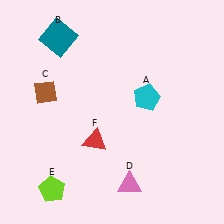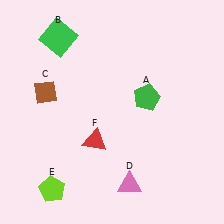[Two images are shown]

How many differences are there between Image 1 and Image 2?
There are 2 differences between the two images.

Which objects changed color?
A changed from cyan to green. B changed from teal to green.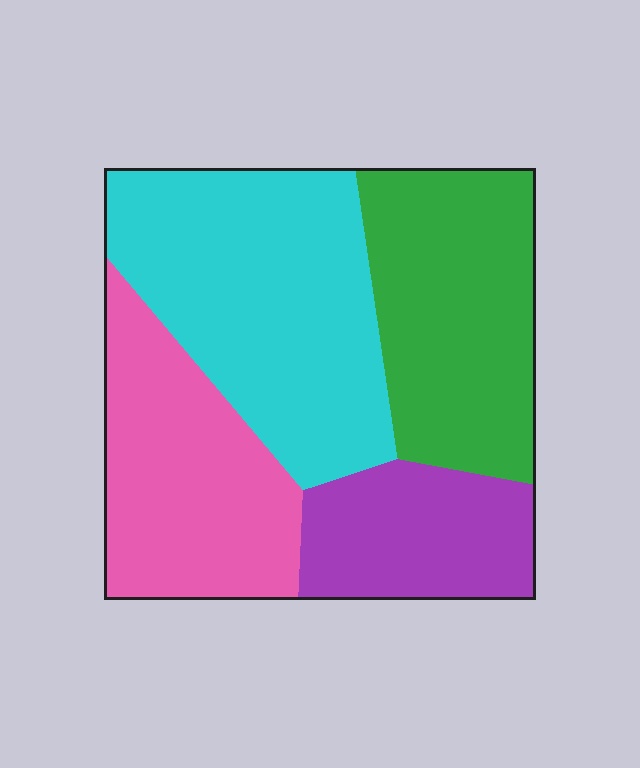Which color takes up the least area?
Purple, at roughly 15%.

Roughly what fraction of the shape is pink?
Pink takes up less than a quarter of the shape.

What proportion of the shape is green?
Green covers around 25% of the shape.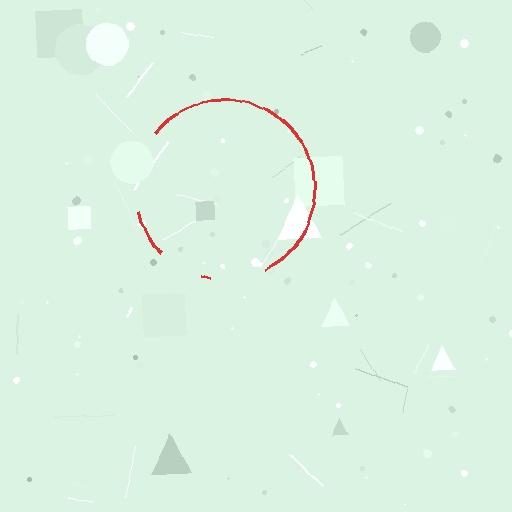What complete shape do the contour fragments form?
The contour fragments form a circle.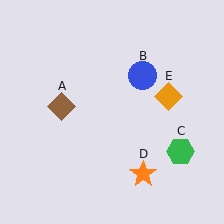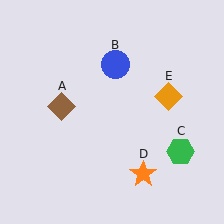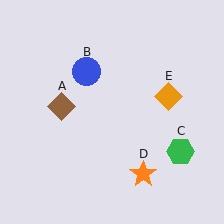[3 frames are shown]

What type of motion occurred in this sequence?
The blue circle (object B) rotated counterclockwise around the center of the scene.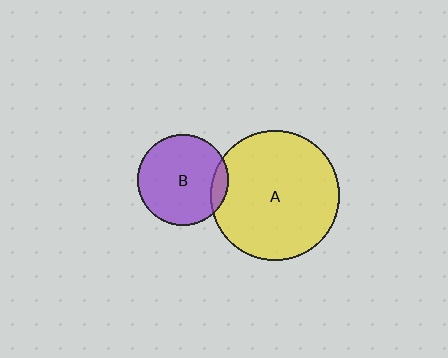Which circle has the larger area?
Circle A (yellow).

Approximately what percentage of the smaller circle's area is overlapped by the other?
Approximately 10%.